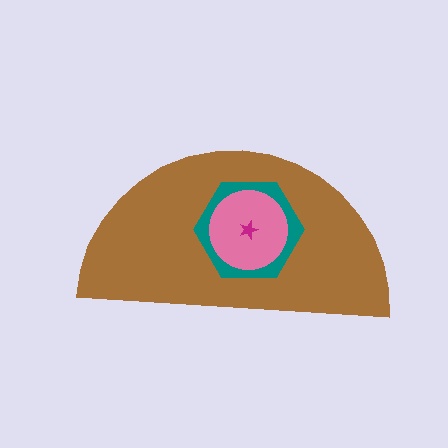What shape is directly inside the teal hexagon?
The pink circle.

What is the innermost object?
The magenta star.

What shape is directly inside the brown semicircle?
The teal hexagon.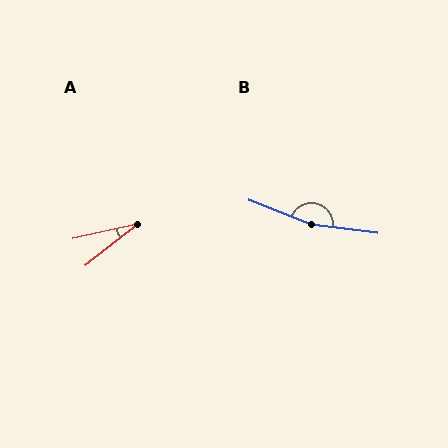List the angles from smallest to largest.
A (26°), B (165°).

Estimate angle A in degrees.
Approximately 26 degrees.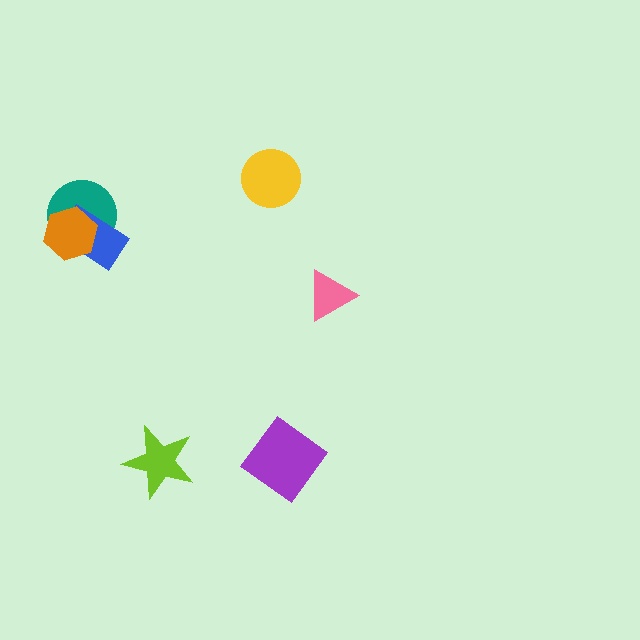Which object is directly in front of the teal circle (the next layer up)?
The blue rectangle is directly in front of the teal circle.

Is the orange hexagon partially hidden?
No, no other shape covers it.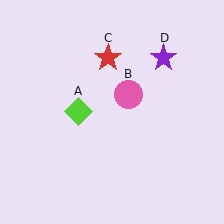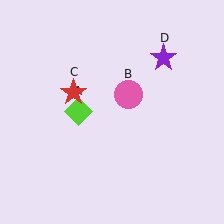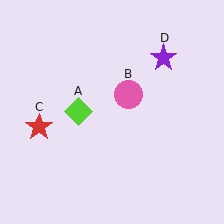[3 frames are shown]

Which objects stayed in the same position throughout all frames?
Lime diamond (object A) and pink circle (object B) and purple star (object D) remained stationary.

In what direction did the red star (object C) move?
The red star (object C) moved down and to the left.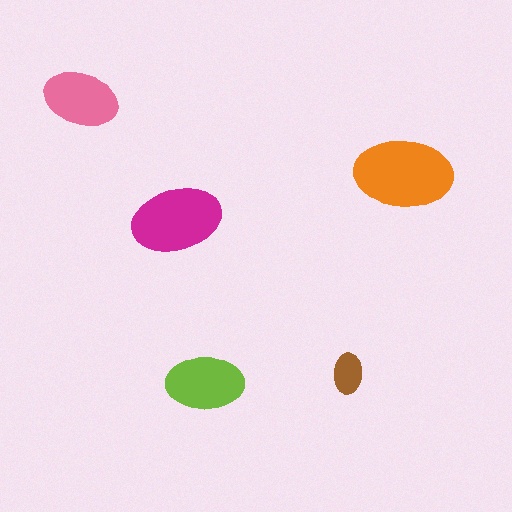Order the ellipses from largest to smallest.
the orange one, the magenta one, the lime one, the pink one, the brown one.